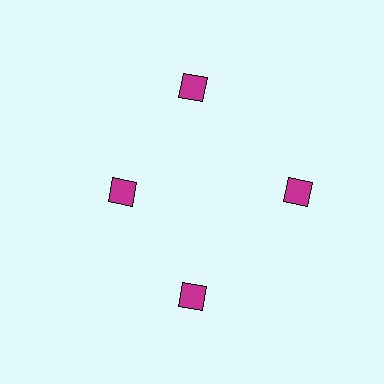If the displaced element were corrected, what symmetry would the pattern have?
It would have 4-fold rotational symmetry — the pattern would map onto itself every 90 degrees.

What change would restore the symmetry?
The symmetry would be restored by moving it outward, back onto the ring so that all 4 diamonds sit at equal angles and equal distance from the center.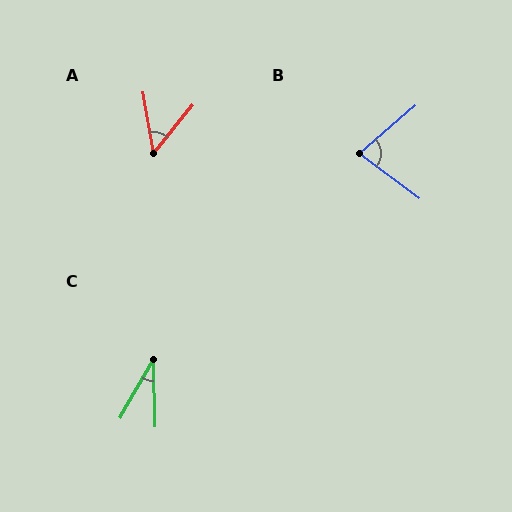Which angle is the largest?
B, at approximately 78 degrees.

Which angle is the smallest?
C, at approximately 31 degrees.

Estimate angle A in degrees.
Approximately 50 degrees.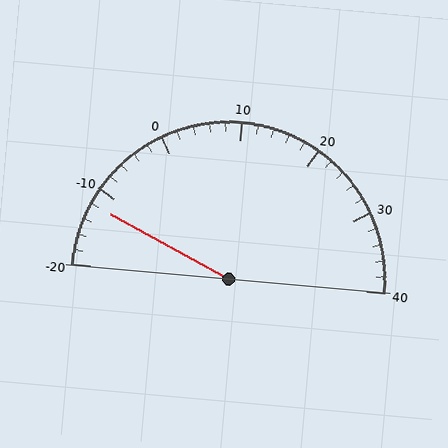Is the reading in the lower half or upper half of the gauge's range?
The reading is in the lower half of the range (-20 to 40).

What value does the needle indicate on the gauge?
The needle indicates approximately -12.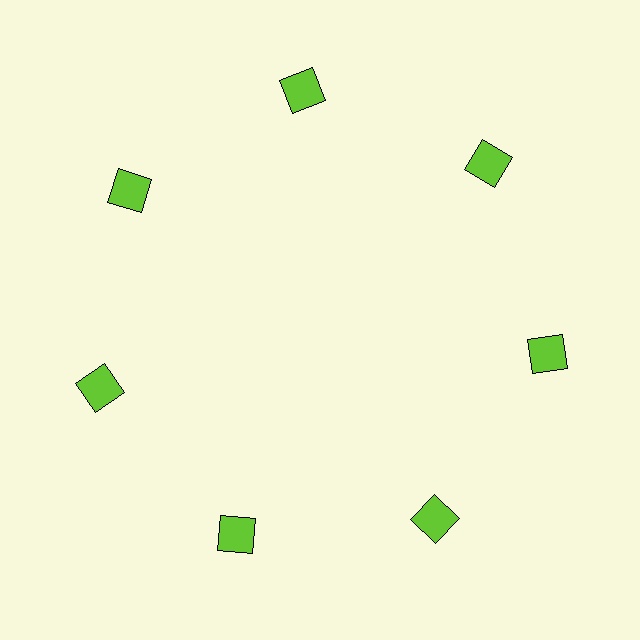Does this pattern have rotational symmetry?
Yes, this pattern has 7-fold rotational symmetry. It looks the same after rotating 51 degrees around the center.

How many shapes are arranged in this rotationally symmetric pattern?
There are 7 shapes, arranged in 7 groups of 1.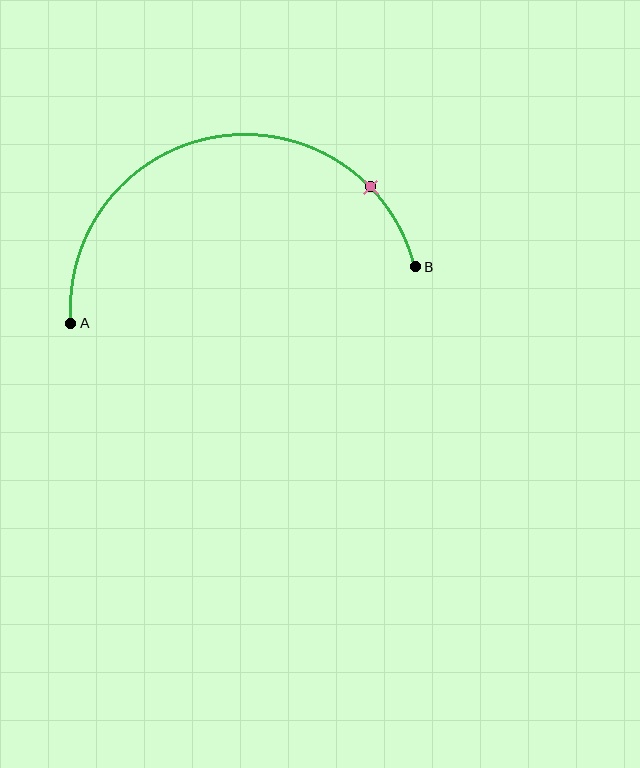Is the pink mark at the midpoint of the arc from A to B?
No. The pink mark lies on the arc but is closer to endpoint B. The arc midpoint would be at the point on the curve equidistant along the arc from both A and B.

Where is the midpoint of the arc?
The arc midpoint is the point on the curve farthest from the straight line joining A and B. It sits above that line.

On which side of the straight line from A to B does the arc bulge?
The arc bulges above the straight line connecting A and B.